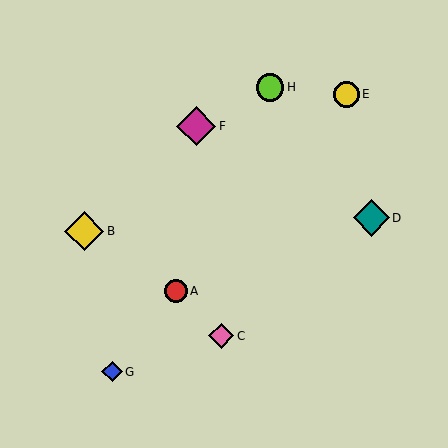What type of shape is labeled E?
Shape E is a yellow circle.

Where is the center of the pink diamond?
The center of the pink diamond is at (221, 336).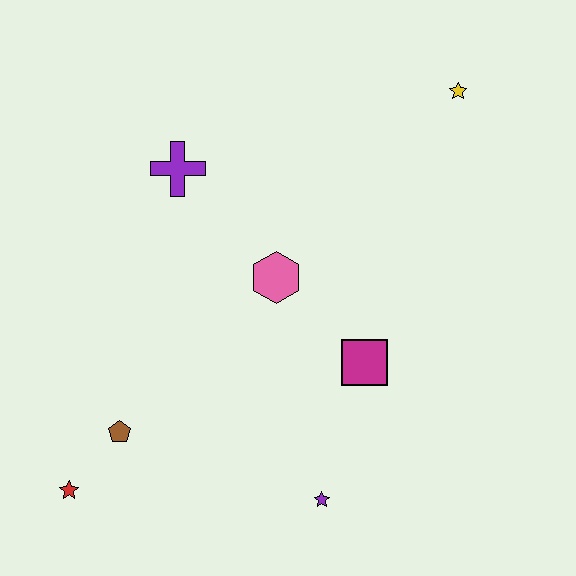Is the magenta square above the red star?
Yes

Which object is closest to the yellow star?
The pink hexagon is closest to the yellow star.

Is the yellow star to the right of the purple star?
Yes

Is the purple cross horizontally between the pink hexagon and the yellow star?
No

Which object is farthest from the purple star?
The yellow star is farthest from the purple star.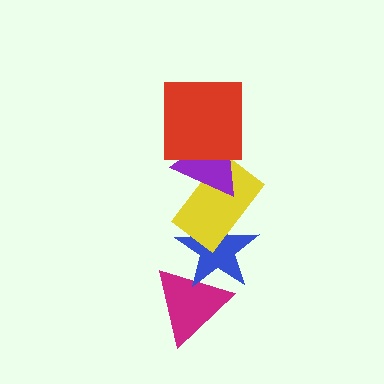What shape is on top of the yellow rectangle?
The purple triangle is on top of the yellow rectangle.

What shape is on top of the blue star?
The yellow rectangle is on top of the blue star.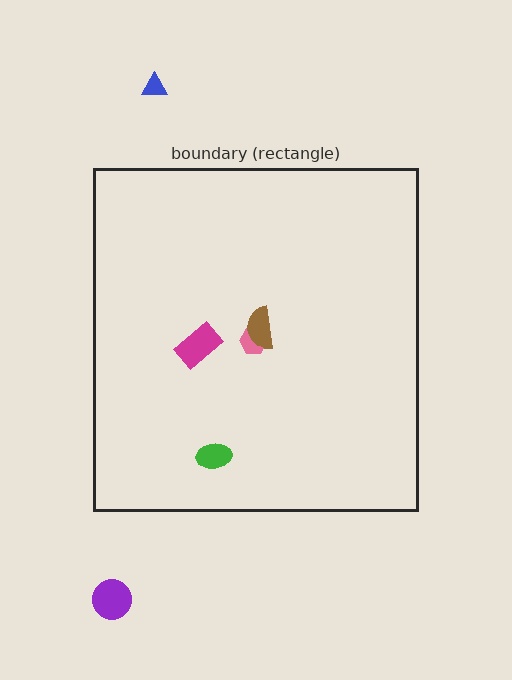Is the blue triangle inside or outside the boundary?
Outside.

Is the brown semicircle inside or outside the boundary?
Inside.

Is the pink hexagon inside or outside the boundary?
Inside.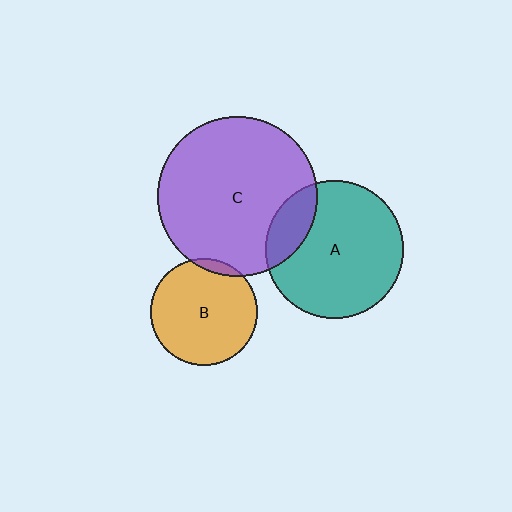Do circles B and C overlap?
Yes.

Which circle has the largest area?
Circle C (purple).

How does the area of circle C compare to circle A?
Approximately 1.4 times.